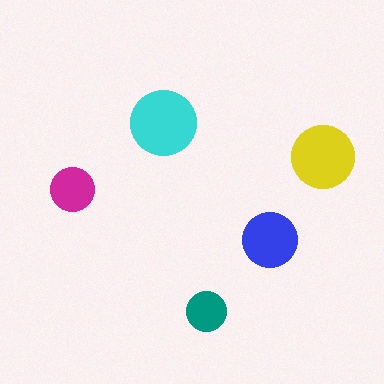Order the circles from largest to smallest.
the cyan one, the yellow one, the blue one, the magenta one, the teal one.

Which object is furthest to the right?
The yellow circle is rightmost.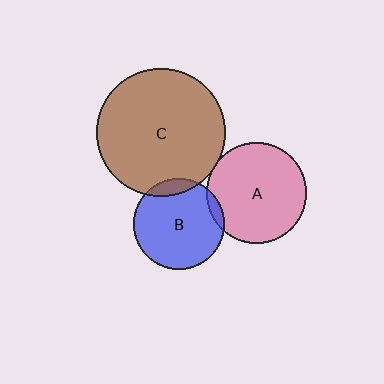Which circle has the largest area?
Circle C (brown).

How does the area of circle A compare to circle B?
Approximately 1.2 times.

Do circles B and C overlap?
Yes.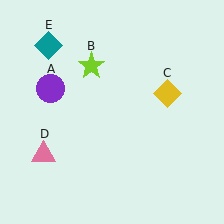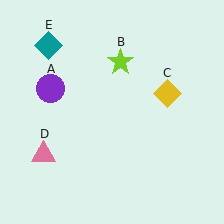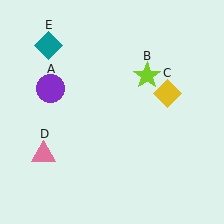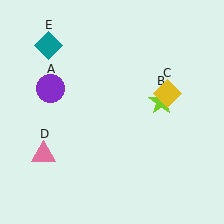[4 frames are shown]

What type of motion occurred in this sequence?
The lime star (object B) rotated clockwise around the center of the scene.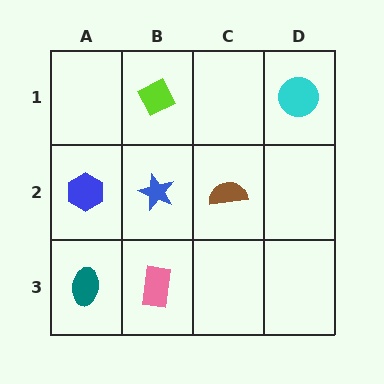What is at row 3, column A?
A teal ellipse.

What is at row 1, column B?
A lime diamond.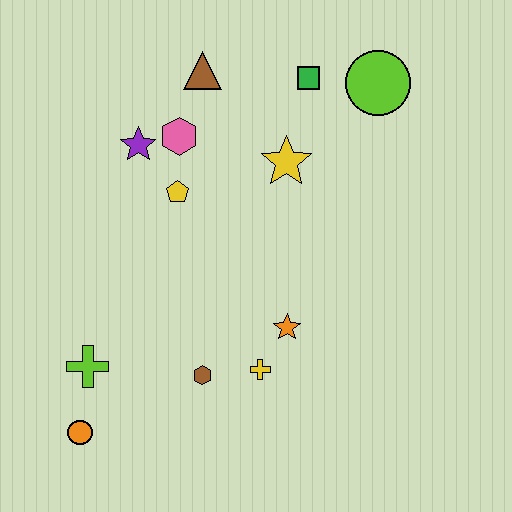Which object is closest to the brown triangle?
The pink hexagon is closest to the brown triangle.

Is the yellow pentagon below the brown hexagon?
No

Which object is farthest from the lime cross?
The lime circle is farthest from the lime cross.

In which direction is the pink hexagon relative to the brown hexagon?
The pink hexagon is above the brown hexagon.